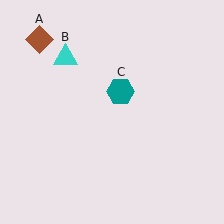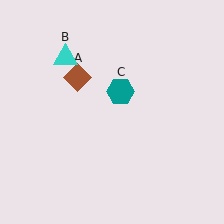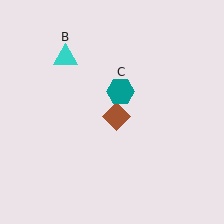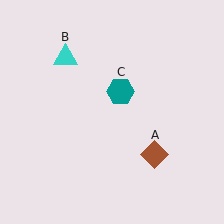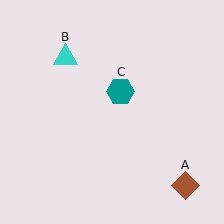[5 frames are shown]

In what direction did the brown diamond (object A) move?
The brown diamond (object A) moved down and to the right.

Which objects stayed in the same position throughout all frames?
Cyan triangle (object B) and teal hexagon (object C) remained stationary.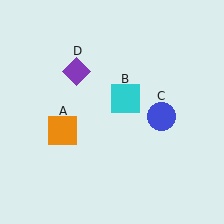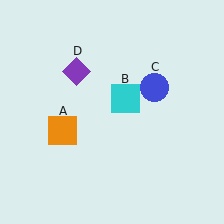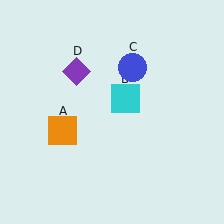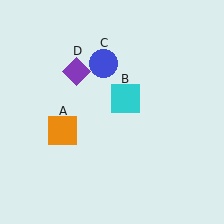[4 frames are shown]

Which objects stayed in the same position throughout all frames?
Orange square (object A) and cyan square (object B) and purple diamond (object D) remained stationary.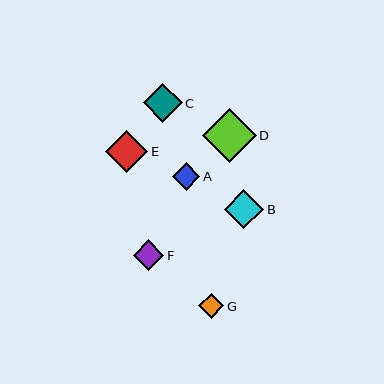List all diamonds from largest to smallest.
From largest to smallest: D, E, B, C, F, A, G.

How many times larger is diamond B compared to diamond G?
Diamond B is approximately 1.6 times the size of diamond G.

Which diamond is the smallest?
Diamond G is the smallest with a size of approximately 25 pixels.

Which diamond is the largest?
Diamond D is the largest with a size of approximately 54 pixels.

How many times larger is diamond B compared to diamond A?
Diamond B is approximately 1.4 times the size of diamond A.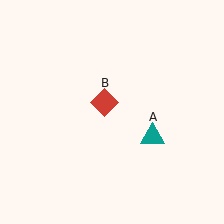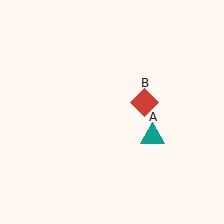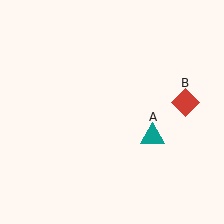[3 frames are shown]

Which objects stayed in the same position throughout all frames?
Teal triangle (object A) remained stationary.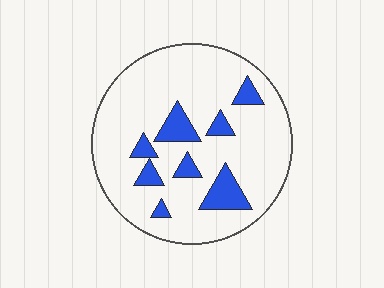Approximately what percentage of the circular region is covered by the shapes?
Approximately 15%.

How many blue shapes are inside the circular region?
8.